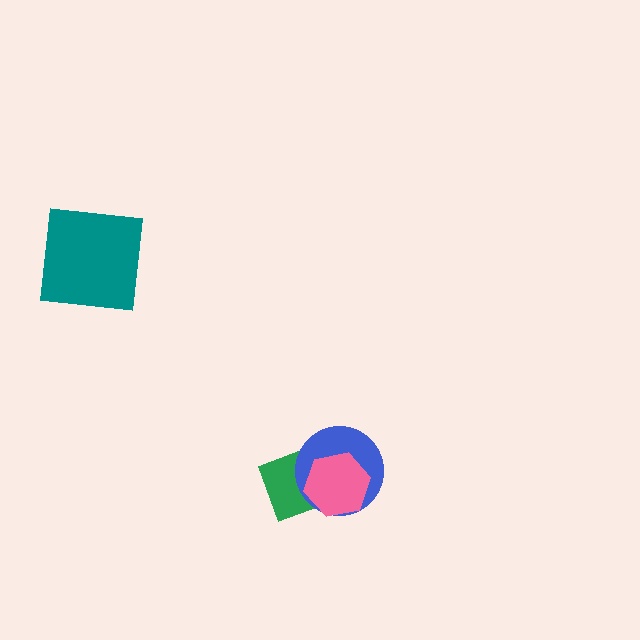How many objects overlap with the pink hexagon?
2 objects overlap with the pink hexagon.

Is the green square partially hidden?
Yes, it is partially covered by another shape.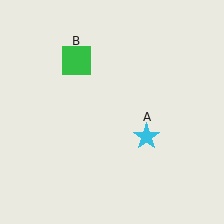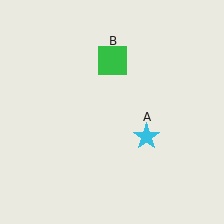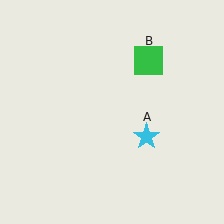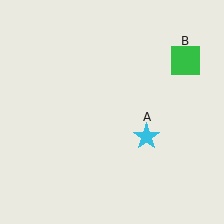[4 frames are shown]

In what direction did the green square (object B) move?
The green square (object B) moved right.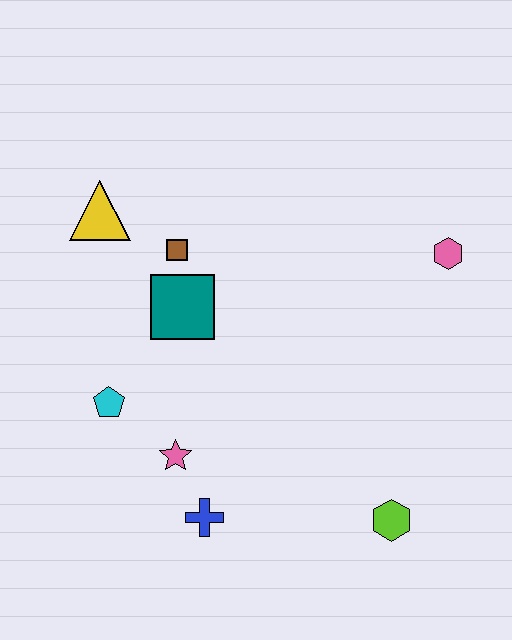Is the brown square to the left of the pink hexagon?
Yes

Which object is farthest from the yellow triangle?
The lime hexagon is farthest from the yellow triangle.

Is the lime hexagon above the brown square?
No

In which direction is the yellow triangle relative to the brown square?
The yellow triangle is to the left of the brown square.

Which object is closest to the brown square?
The teal square is closest to the brown square.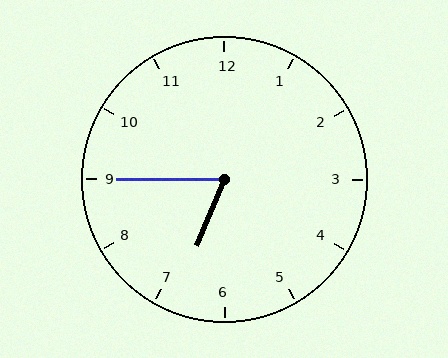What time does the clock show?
6:45.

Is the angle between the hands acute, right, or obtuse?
It is acute.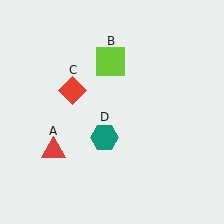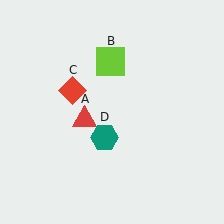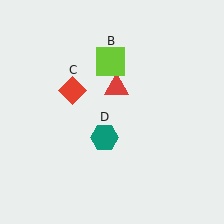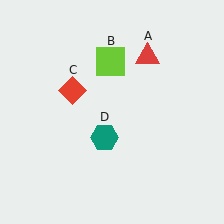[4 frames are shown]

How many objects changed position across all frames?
1 object changed position: red triangle (object A).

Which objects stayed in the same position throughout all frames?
Lime square (object B) and red diamond (object C) and teal hexagon (object D) remained stationary.